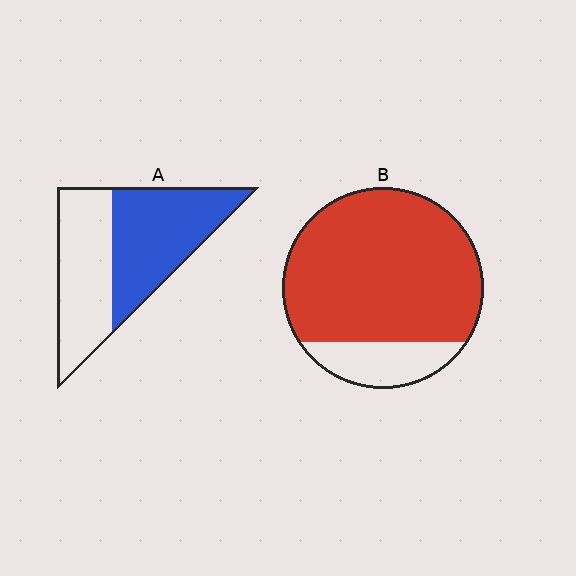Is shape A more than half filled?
Roughly half.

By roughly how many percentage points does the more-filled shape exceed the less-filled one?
By roughly 30 percentage points (B over A).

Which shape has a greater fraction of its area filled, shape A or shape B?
Shape B.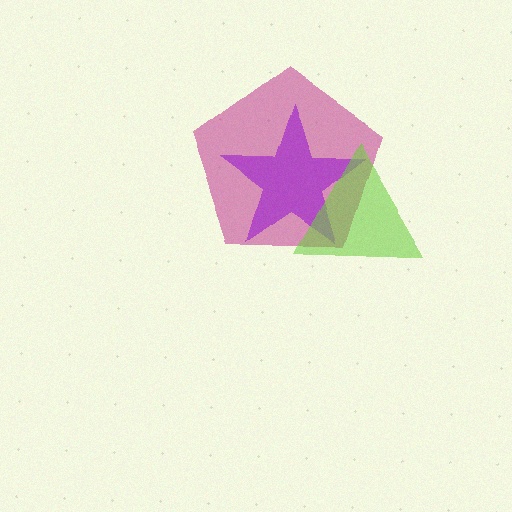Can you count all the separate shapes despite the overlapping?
Yes, there are 3 separate shapes.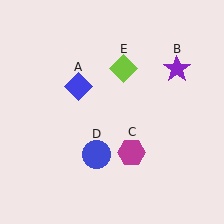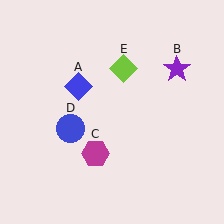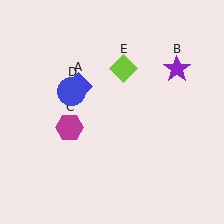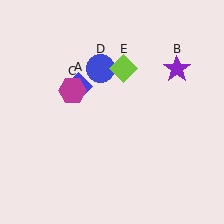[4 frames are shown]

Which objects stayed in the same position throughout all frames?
Blue diamond (object A) and purple star (object B) and lime diamond (object E) remained stationary.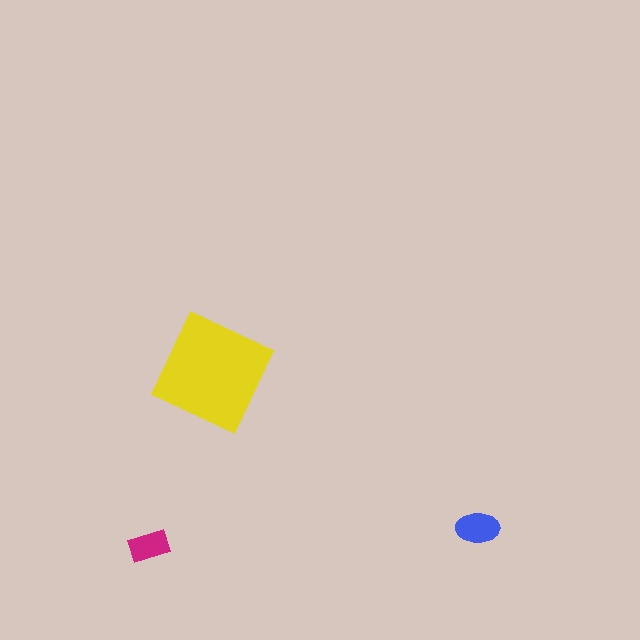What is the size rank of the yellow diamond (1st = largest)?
1st.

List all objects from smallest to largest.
The magenta rectangle, the blue ellipse, the yellow diamond.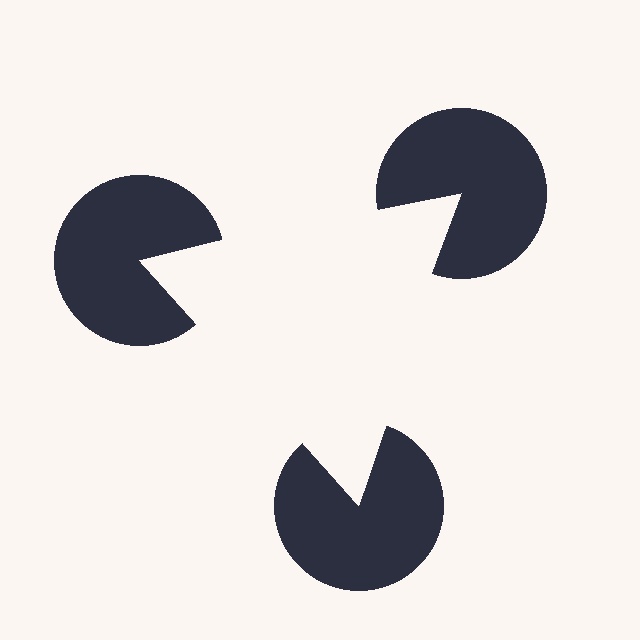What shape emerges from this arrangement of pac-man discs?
An illusory triangle — its edges are inferred from the aligned wedge cuts in the pac-man discs, not physically drawn.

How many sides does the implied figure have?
3 sides.